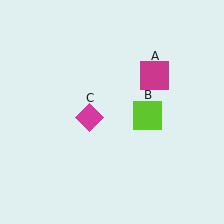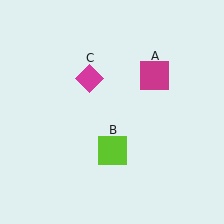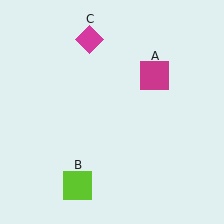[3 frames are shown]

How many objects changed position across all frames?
2 objects changed position: lime square (object B), magenta diamond (object C).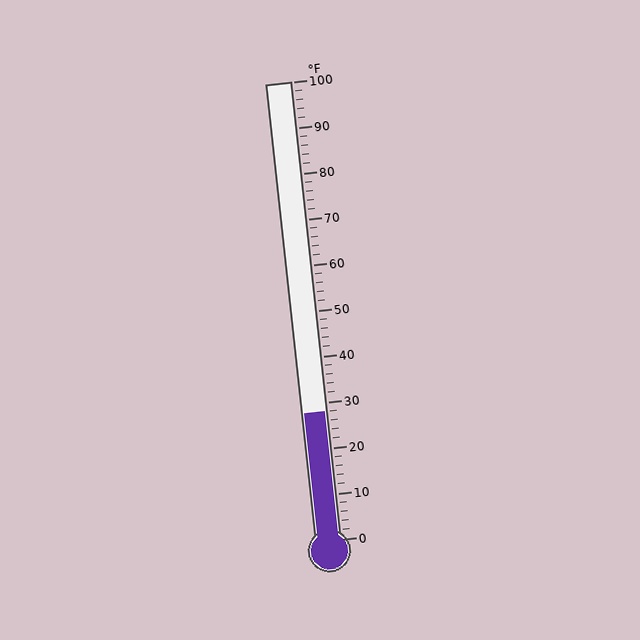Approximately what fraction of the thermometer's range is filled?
The thermometer is filled to approximately 30% of its range.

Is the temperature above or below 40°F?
The temperature is below 40°F.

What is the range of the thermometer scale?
The thermometer scale ranges from 0°F to 100°F.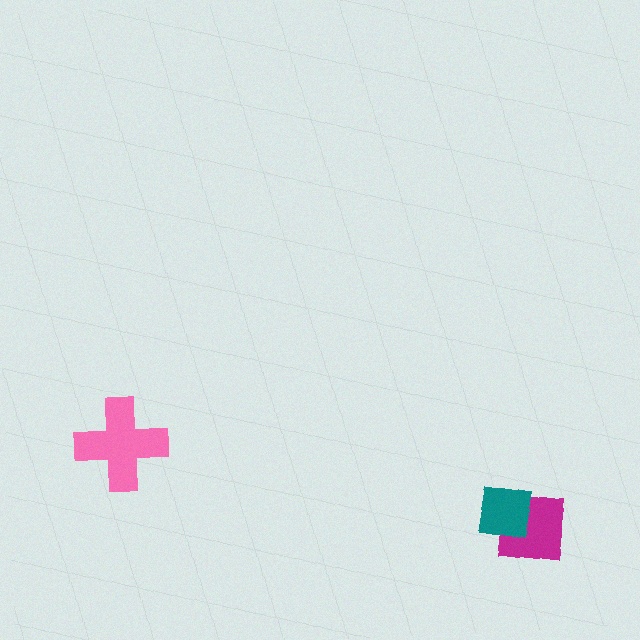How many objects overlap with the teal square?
1 object overlaps with the teal square.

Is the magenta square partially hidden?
Yes, it is partially covered by another shape.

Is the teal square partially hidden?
No, no other shape covers it.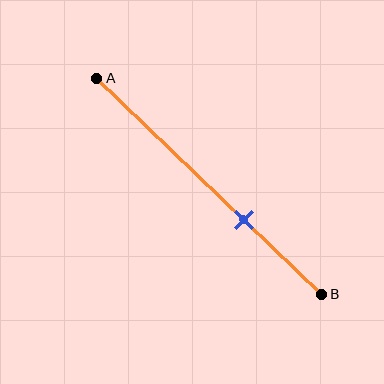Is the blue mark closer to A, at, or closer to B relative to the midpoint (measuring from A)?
The blue mark is closer to point B than the midpoint of segment AB.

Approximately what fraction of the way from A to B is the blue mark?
The blue mark is approximately 65% of the way from A to B.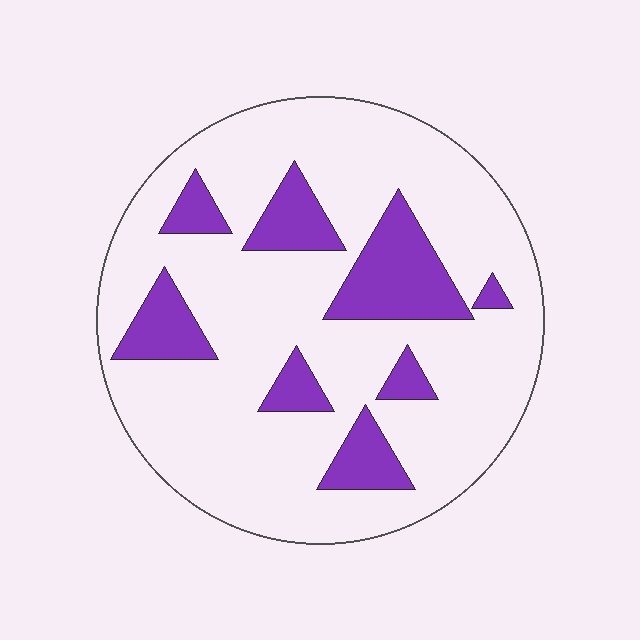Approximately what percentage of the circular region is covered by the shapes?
Approximately 20%.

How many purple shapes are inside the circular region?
8.